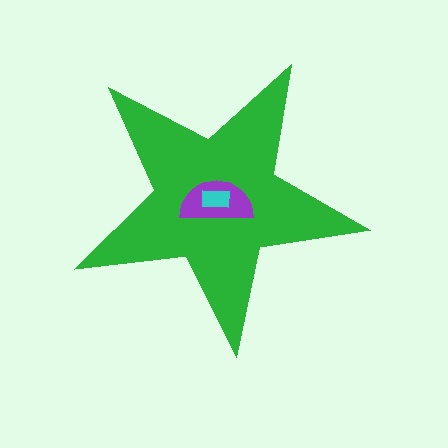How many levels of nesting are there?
3.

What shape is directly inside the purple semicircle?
The cyan rectangle.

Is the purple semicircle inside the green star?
Yes.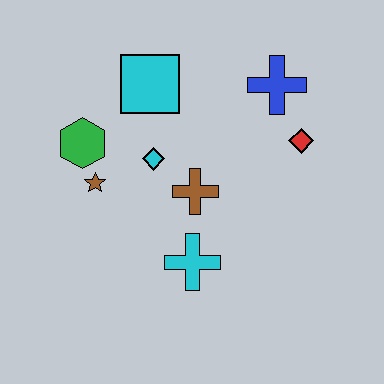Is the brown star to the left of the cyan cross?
Yes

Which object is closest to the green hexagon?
The brown star is closest to the green hexagon.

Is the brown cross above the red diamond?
No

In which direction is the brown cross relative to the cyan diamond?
The brown cross is to the right of the cyan diamond.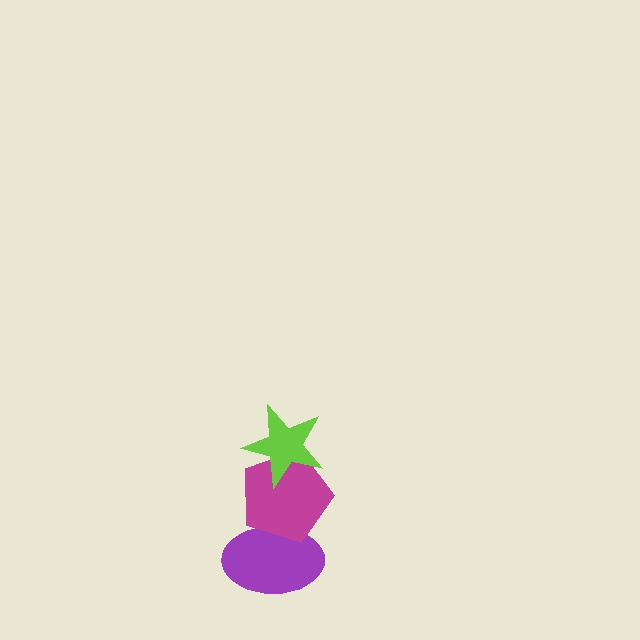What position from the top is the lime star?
The lime star is 1st from the top.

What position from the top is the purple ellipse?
The purple ellipse is 3rd from the top.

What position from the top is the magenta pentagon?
The magenta pentagon is 2nd from the top.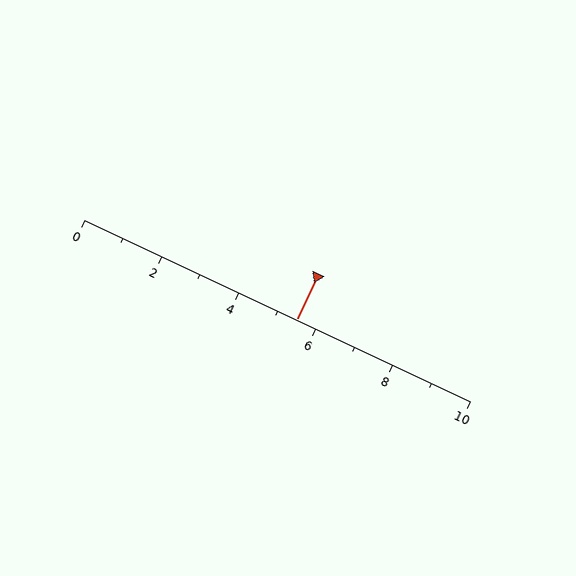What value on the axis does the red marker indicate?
The marker indicates approximately 5.5.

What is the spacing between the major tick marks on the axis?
The major ticks are spaced 2 apart.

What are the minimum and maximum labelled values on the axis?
The axis runs from 0 to 10.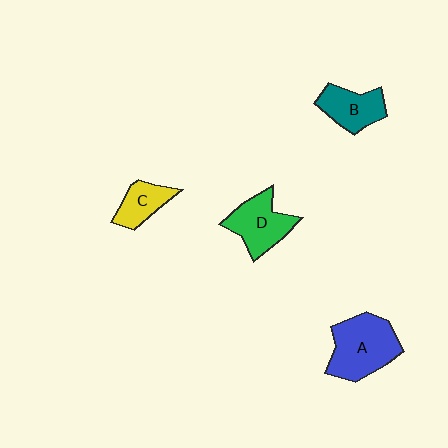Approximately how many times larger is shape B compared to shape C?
Approximately 1.3 times.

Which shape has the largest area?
Shape A (blue).